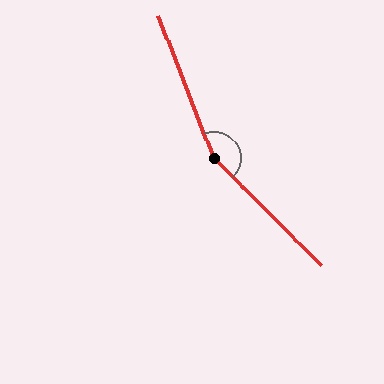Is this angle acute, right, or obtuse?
It is obtuse.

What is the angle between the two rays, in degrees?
Approximately 157 degrees.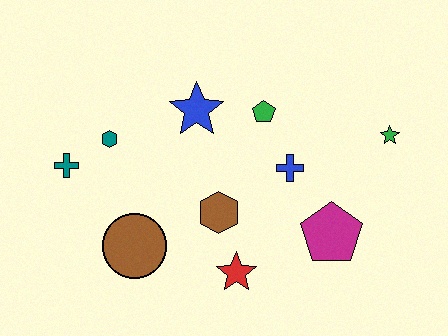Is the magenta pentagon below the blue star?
Yes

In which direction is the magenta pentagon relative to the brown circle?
The magenta pentagon is to the right of the brown circle.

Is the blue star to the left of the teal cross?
No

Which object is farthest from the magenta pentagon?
The teal cross is farthest from the magenta pentagon.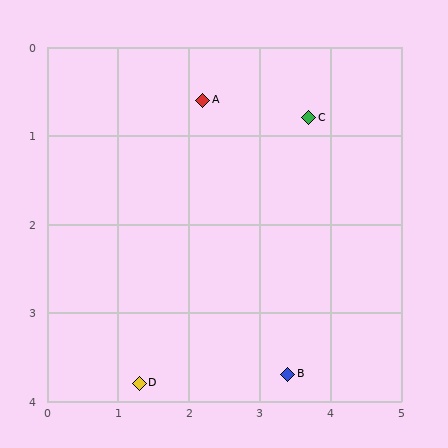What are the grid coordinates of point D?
Point D is at approximately (1.3, 3.8).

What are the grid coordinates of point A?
Point A is at approximately (2.2, 0.6).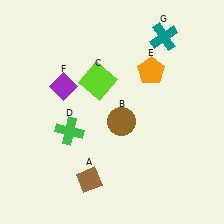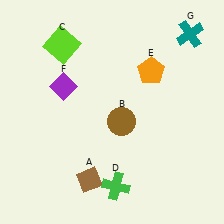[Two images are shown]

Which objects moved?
The objects that moved are: the lime square (C), the green cross (D), the teal cross (G).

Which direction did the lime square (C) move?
The lime square (C) moved left.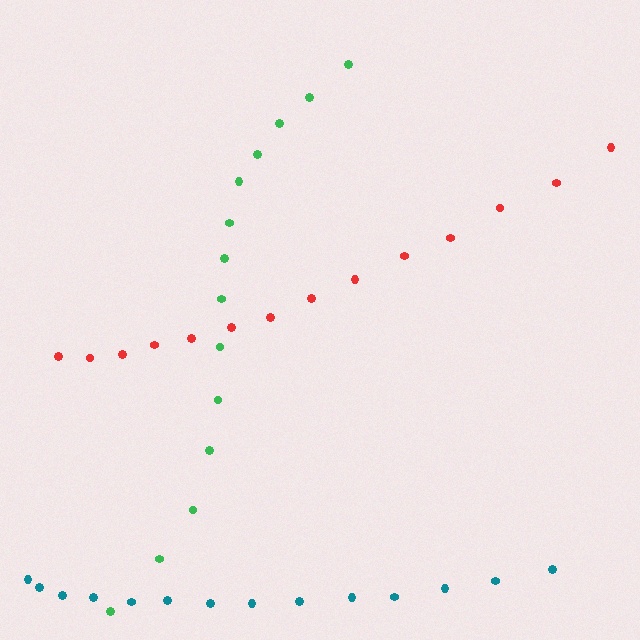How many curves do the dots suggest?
There are 3 distinct paths.